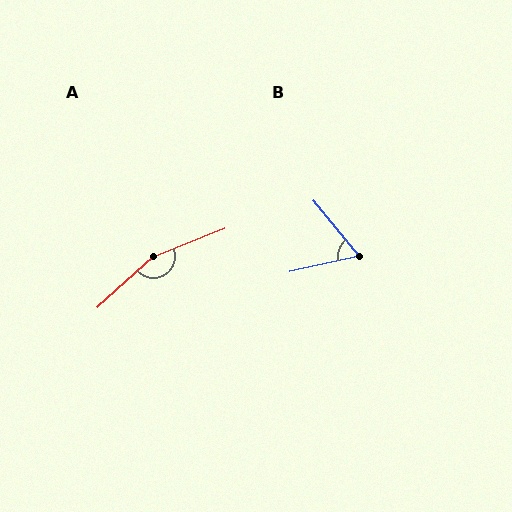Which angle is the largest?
A, at approximately 159 degrees.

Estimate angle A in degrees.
Approximately 159 degrees.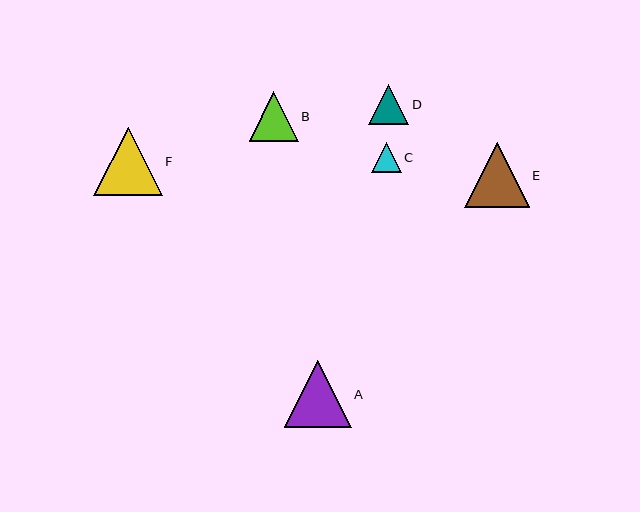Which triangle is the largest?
Triangle F is the largest with a size of approximately 68 pixels.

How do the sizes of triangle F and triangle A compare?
Triangle F and triangle A are approximately the same size.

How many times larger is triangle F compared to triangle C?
Triangle F is approximately 2.3 times the size of triangle C.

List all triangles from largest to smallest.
From largest to smallest: F, A, E, B, D, C.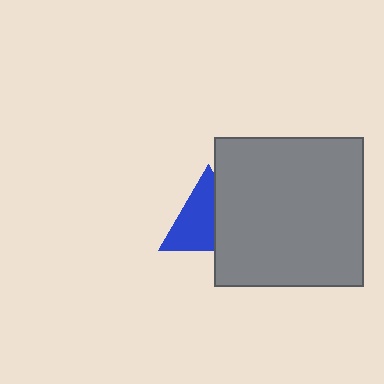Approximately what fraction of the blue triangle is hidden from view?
Roughly 40% of the blue triangle is hidden behind the gray square.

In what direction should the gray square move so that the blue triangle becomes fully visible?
The gray square should move right. That is the shortest direction to clear the overlap and leave the blue triangle fully visible.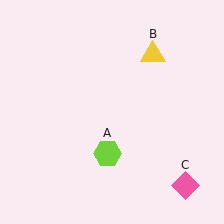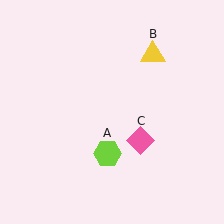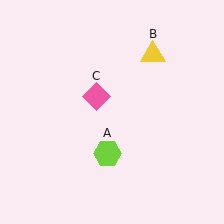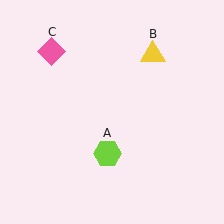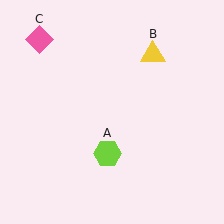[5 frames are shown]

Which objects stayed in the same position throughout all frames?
Lime hexagon (object A) and yellow triangle (object B) remained stationary.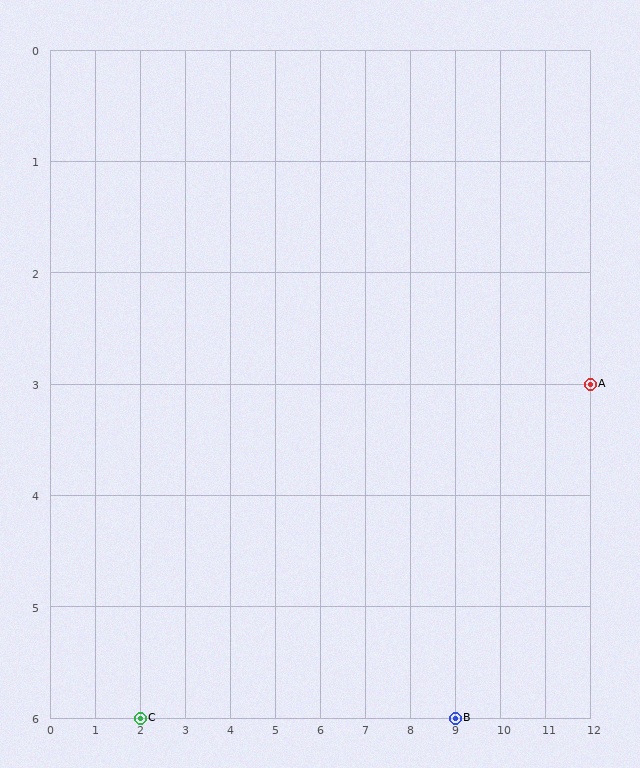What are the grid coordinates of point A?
Point A is at grid coordinates (12, 3).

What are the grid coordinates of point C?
Point C is at grid coordinates (2, 6).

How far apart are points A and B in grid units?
Points A and B are 3 columns and 3 rows apart (about 4.2 grid units diagonally).